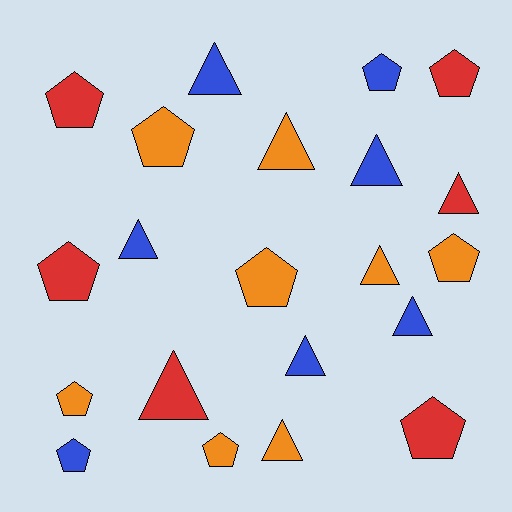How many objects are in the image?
There are 21 objects.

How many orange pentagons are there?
There are 5 orange pentagons.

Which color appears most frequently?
Orange, with 8 objects.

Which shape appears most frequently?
Pentagon, with 11 objects.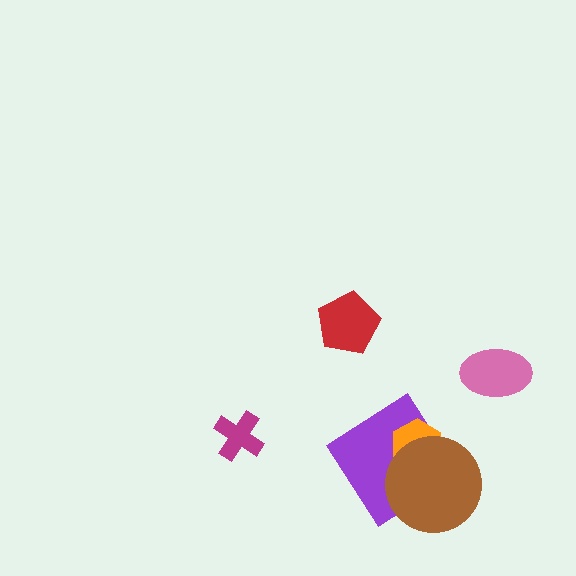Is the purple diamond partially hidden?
Yes, it is partially covered by another shape.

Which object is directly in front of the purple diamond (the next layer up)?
The orange hexagon is directly in front of the purple diamond.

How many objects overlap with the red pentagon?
0 objects overlap with the red pentagon.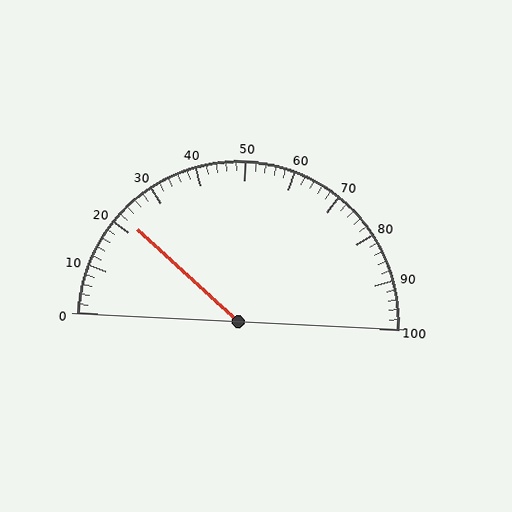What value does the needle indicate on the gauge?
The needle indicates approximately 22.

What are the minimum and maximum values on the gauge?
The gauge ranges from 0 to 100.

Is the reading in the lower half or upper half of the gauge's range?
The reading is in the lower half of the range (0 to 100).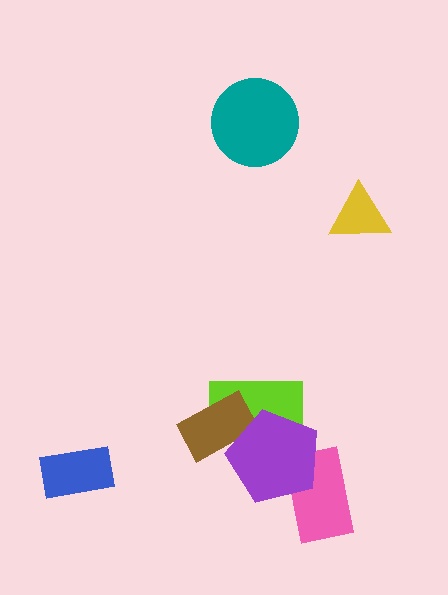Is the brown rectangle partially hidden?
Yes, it is partially covered by another shape.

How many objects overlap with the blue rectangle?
0 objects overlap with the blue rectangle.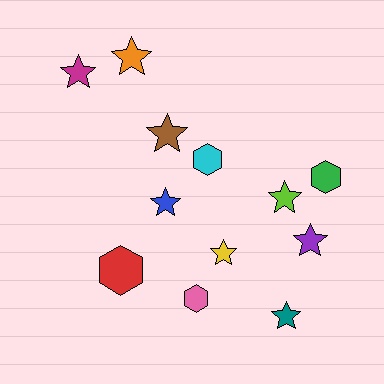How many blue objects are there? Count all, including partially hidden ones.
There is 1 blue object.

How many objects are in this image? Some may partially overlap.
There are 12 objects.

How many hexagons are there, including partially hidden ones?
There are 4 hexagons.